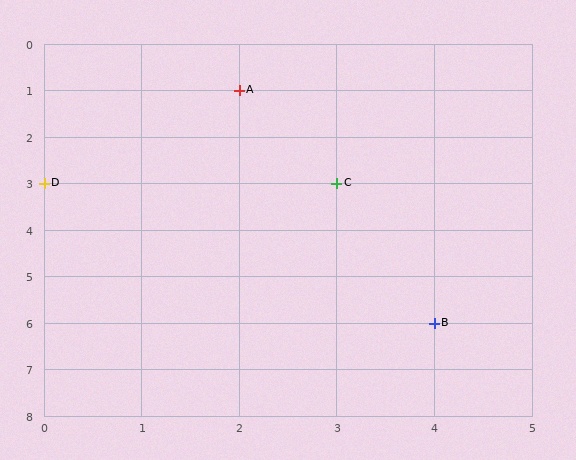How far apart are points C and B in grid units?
Points C and B are 1 column and 3 rows apart (about 3.2 grid units diagonally).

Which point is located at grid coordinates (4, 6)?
Point B is at (4, 6).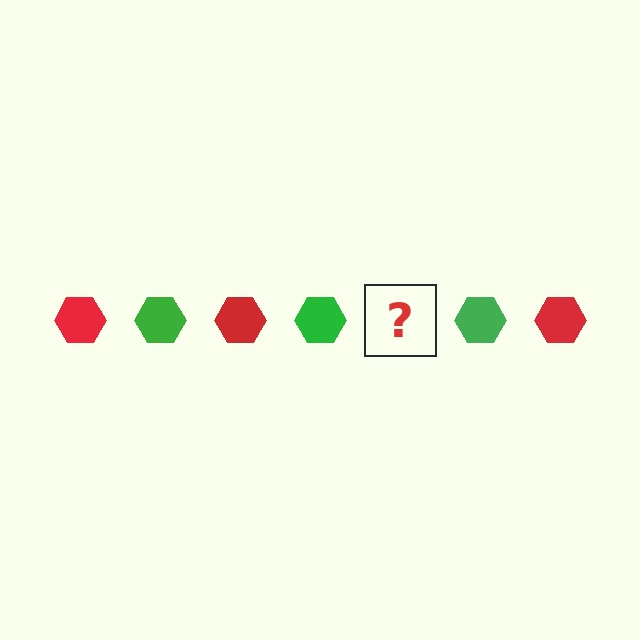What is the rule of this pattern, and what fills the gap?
The rule is that the pattern cycles through red, green hexagons. The gap should be filled with a red hexagon.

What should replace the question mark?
The question mark should be replaced with a red hexagon.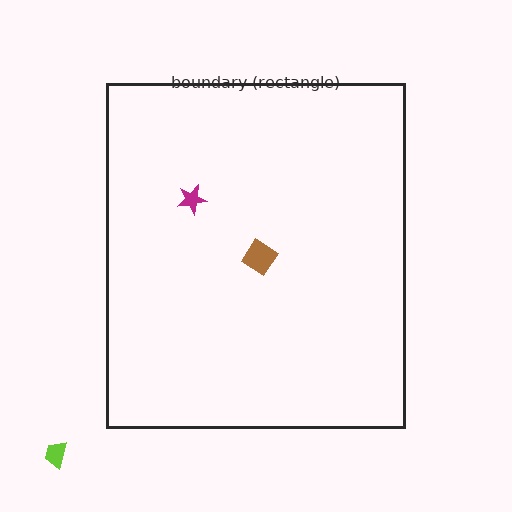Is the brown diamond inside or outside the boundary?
Inside.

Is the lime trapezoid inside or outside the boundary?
Outside.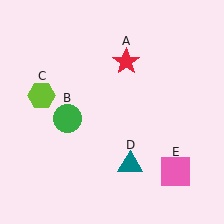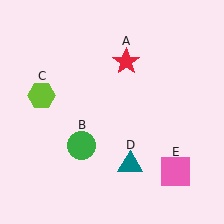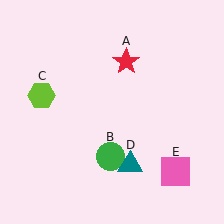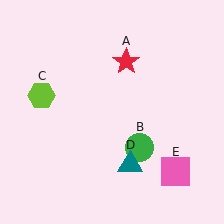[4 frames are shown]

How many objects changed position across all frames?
1 object changed position: green circle (object B).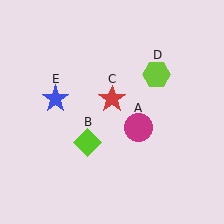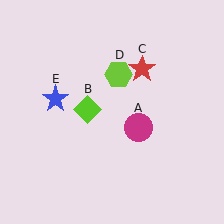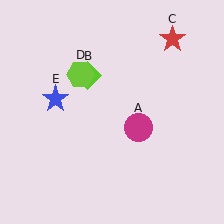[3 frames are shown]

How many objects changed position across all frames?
3 objects changed position: lime diamond (object B), red star (object C), lime hexagon (object D).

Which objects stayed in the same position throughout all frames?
Magenta circle (object A) and blue star (object E) remained stationary.